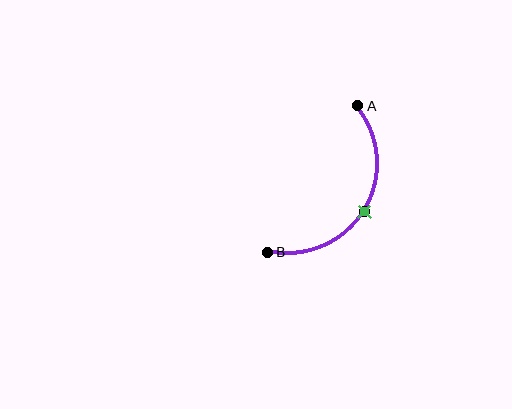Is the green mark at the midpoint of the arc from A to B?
Yes. The green mark lies on the arc at equal arc-length from both A and B — it is the arc midpoint.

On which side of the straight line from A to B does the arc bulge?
The arc bulges to the right of the straight line connecting A and B.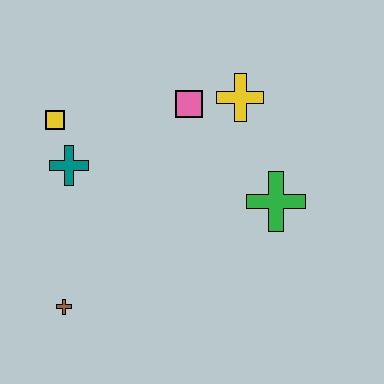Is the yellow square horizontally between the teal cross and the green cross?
No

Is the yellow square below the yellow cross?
Yes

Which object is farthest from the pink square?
The brown cross is farthest from the pink square.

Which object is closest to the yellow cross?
The pink square is closest to the yellow cross.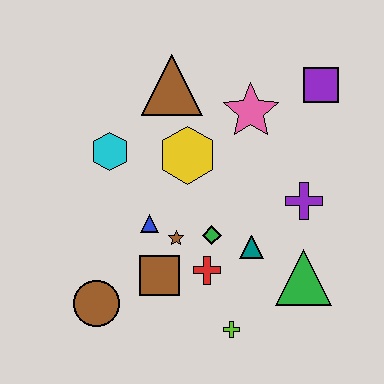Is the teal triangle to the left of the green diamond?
No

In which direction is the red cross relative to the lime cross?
The red cross is above the lime cross.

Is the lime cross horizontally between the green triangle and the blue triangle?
Yes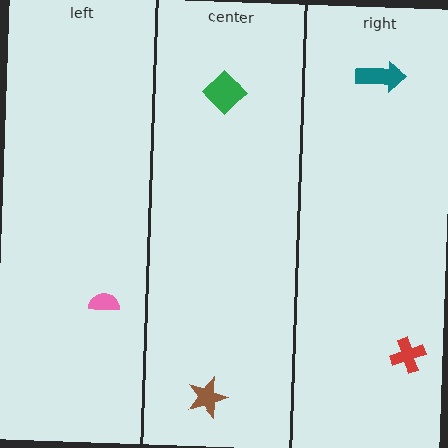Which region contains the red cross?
The right region.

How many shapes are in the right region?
2.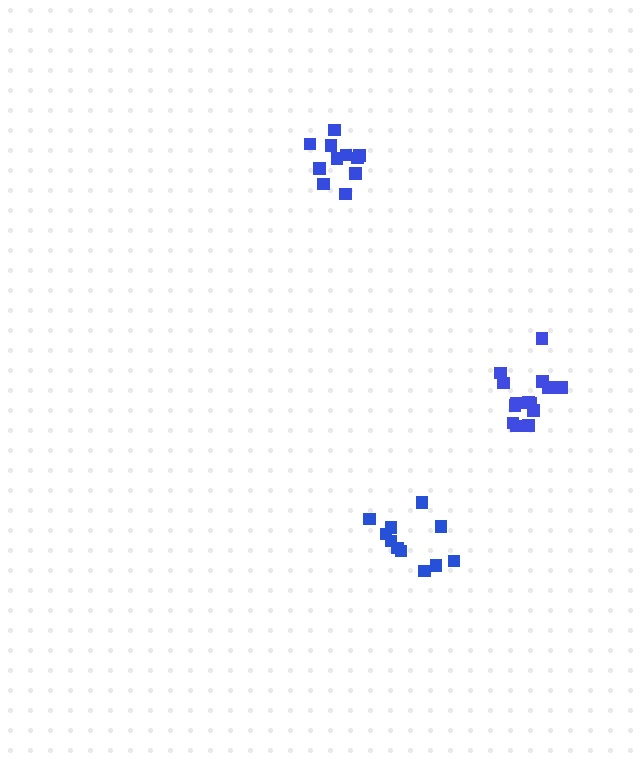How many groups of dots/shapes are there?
There are 3 groups.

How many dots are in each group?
Group 1: 11 dots, Group 2: 15 dots, Group 3: 11 dots (37 total).